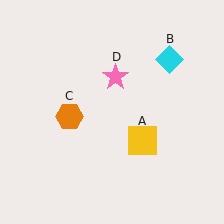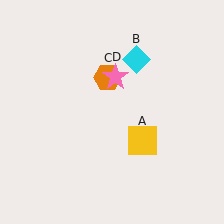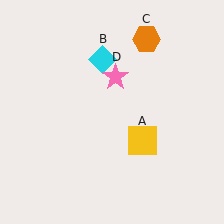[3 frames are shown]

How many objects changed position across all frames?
2 objects changed position: cyan diamond (object B), orange hexagon (object C).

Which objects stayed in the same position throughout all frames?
Yellow square (object A) and pink star (object D) remained stationary.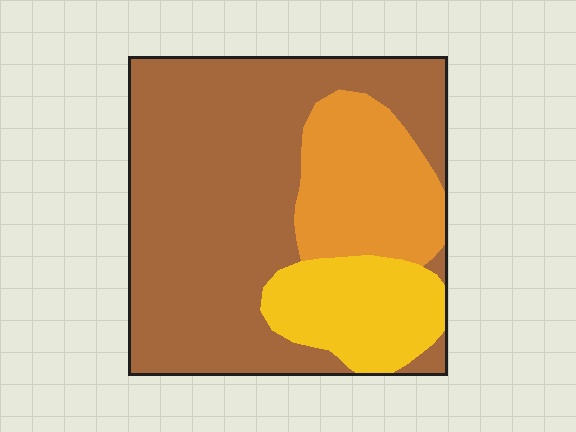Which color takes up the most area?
Brown, at roughly 65%.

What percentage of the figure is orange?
Orange takes up about one fifth (1/5) of the figure.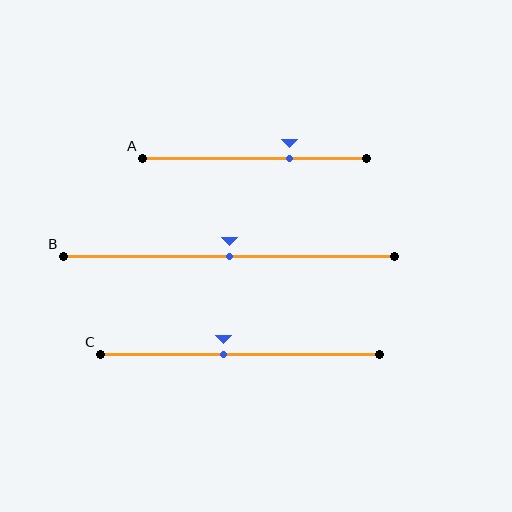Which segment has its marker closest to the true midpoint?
Segment B has its marker closest to the true midpoint.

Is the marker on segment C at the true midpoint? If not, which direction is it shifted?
No, the marker on segment C is shifted to the left by about 6% of the segment length.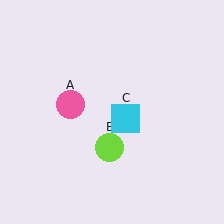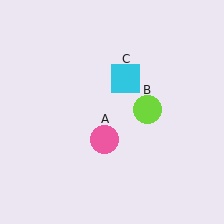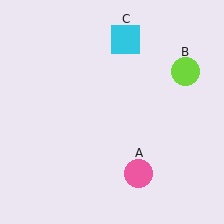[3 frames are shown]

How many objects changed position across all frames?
3 objects changed position: pink circle (object A), lime circle (object B), cyan square (object C).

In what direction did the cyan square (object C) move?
The cyan square (object C) moved up.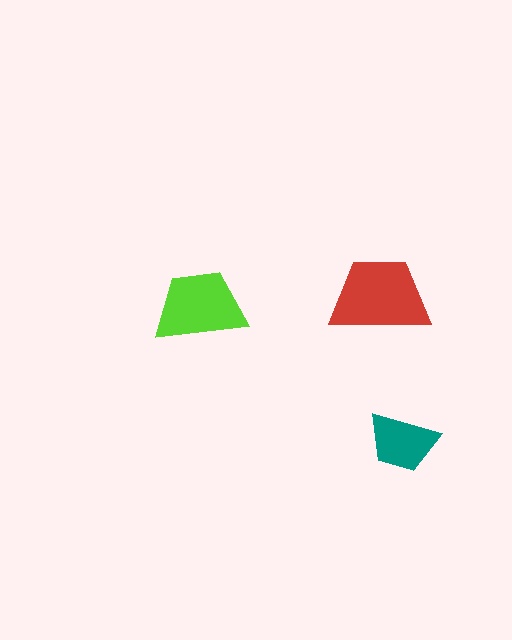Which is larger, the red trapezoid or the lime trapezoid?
The red one.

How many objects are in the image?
There are 3 objects in the image.